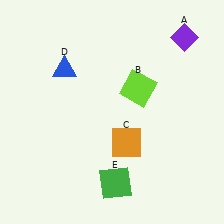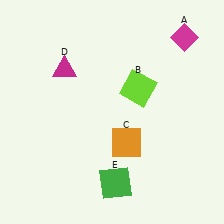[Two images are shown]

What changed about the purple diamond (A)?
In Image 1, A is purple. In Image 2, it changed to magenta.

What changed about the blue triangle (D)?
In Image 1, D is blue. In Image 2, it changed to magenta.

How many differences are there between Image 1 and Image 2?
There are 2 differences between the two images.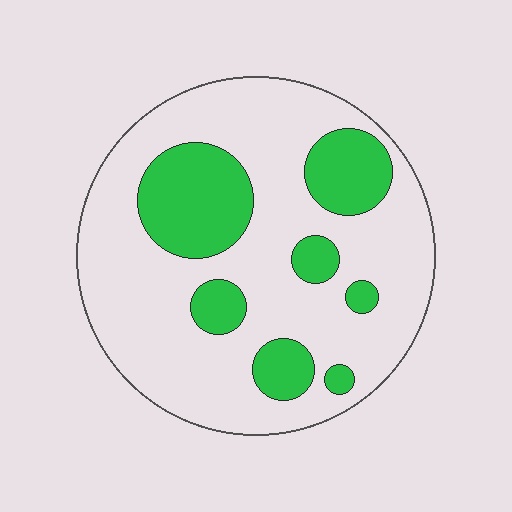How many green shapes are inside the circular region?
7.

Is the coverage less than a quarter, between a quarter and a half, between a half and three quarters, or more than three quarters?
Between a quarter and a half.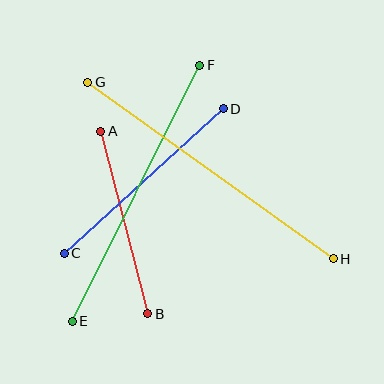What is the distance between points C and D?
The distance is approximately 215 pixels.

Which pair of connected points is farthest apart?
Points G and H are farthest apart.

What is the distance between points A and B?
The distance is approximately 188 pixels.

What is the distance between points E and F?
The distance is approximately 286 pixels.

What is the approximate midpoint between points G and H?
The midpoint is at approximately (211, 171) pixels.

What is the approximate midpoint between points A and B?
The midpoint is at approximately (124, 223) pixels.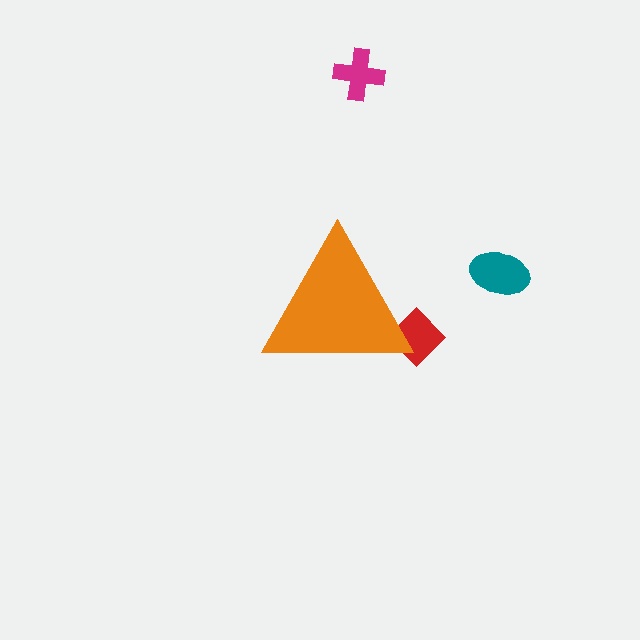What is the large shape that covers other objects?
An orange triangle.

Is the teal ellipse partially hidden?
No, the teal ellipse is fully visible.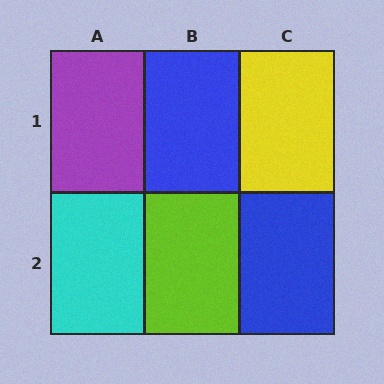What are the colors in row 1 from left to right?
Purple, blue, yellow.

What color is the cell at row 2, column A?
Cyan.